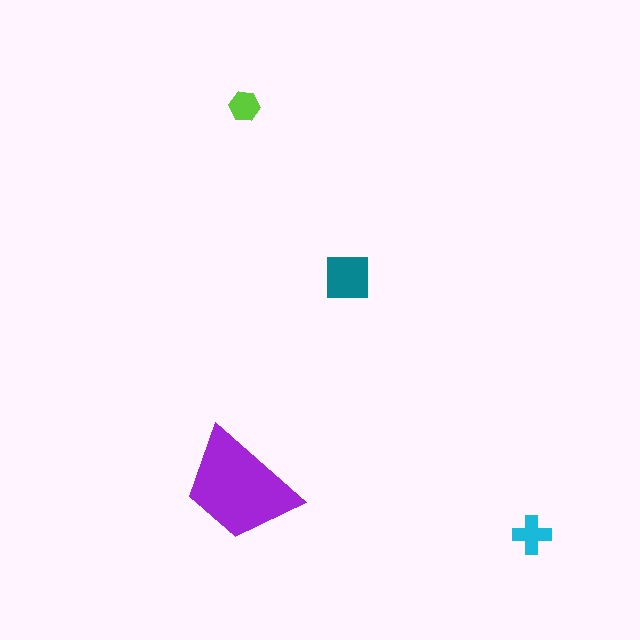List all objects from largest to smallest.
The purple trapezoid, the teal square, the cyan cross, the lime hexagon.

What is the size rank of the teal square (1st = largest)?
2nd.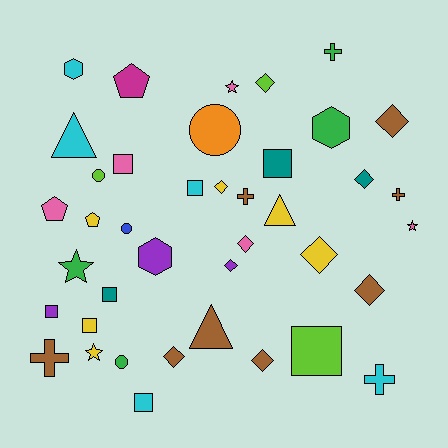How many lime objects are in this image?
There are 3 lime objects.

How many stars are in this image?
There are 4 stars.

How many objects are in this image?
There are 40 objects.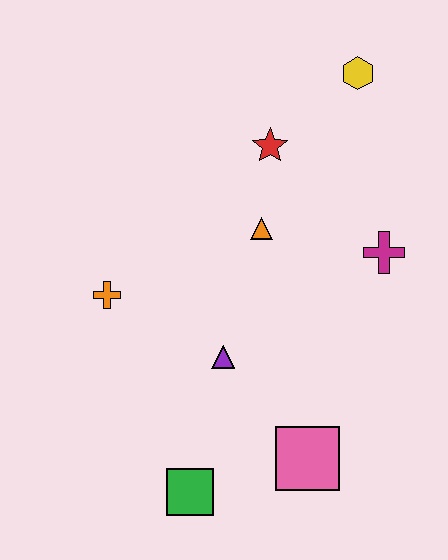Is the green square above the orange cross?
No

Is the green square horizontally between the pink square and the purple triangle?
No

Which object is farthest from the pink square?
The yellow hexagon is farthest from the pink square.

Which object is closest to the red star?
The orange triangle is closest to the red star.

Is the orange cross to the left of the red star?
Yes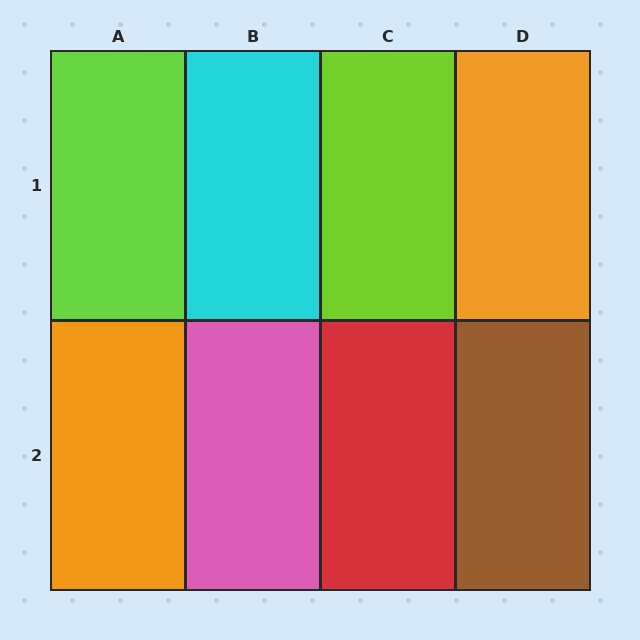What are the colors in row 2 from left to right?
Orange, pink, red, brown.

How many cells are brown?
1 cell is brown.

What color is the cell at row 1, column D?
Orange.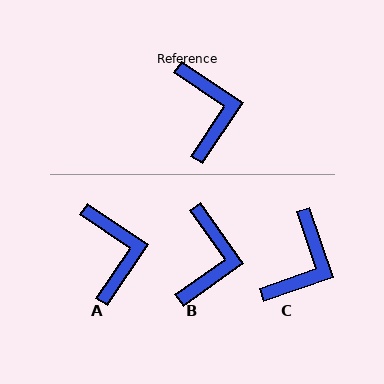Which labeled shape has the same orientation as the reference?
A.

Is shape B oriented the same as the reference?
No, it is off by about 21 degrees.